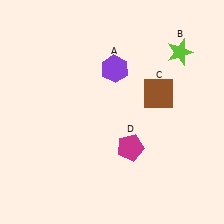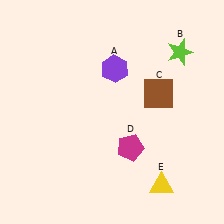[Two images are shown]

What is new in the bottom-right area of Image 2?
A yellow triangle (E) was added in the bottom-right area of Image 2.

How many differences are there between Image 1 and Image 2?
There is 1 difference between the two images.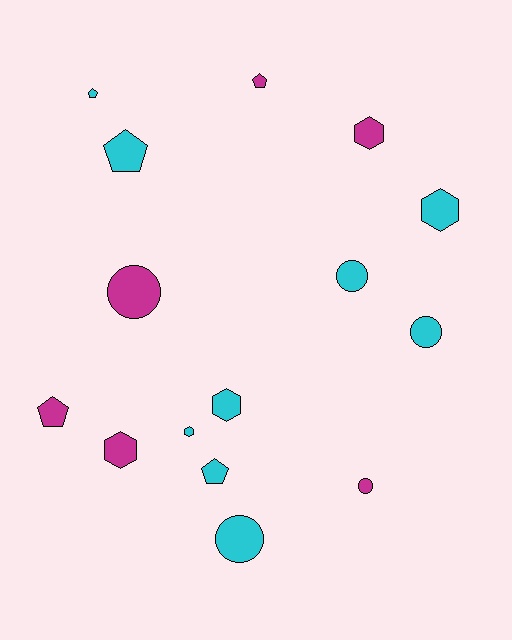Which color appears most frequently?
Cyan, with 9 objects.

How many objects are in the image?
There are 15 objects.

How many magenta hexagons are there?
There are 2 magenta hexagons.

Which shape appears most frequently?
Pentagon, with 5 objects.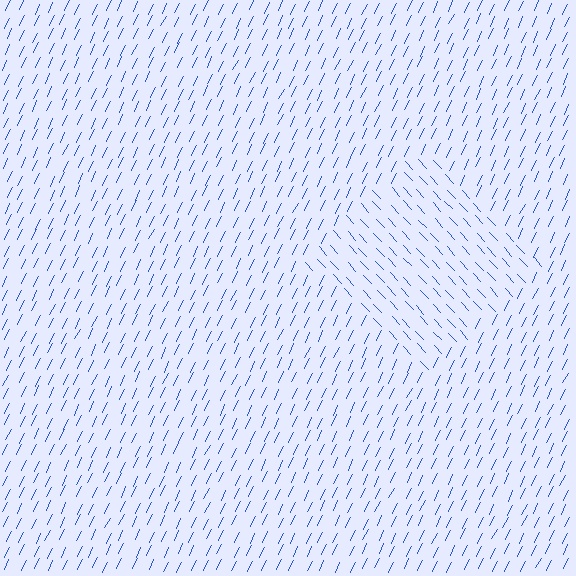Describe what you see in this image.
The image is filled with small blue line segments. A diamond region in the image has lines oriented differently from the surrounding lines, creating a visible texture boundary.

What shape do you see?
I see a diamond.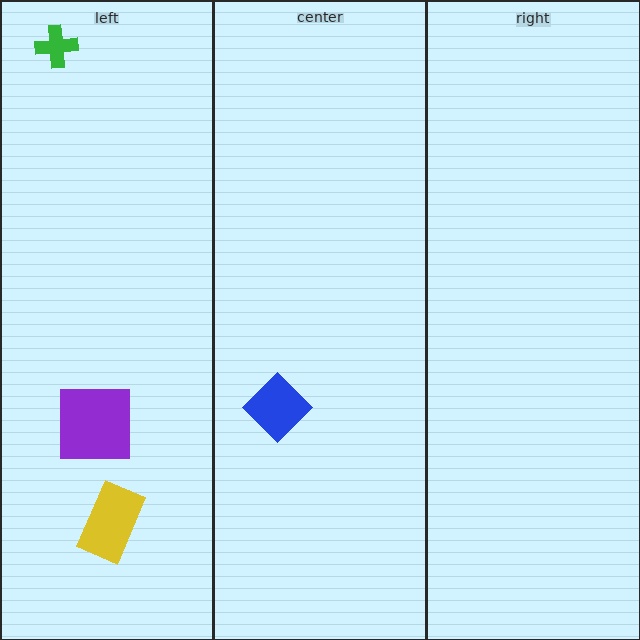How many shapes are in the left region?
3.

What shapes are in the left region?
The purple square, the green cross, the yellow rectangle.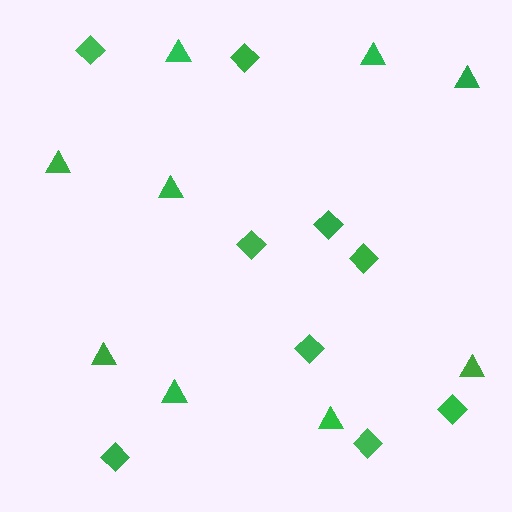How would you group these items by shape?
There are 2 groups: one group of diamonds (9) and one group of triangles (9).